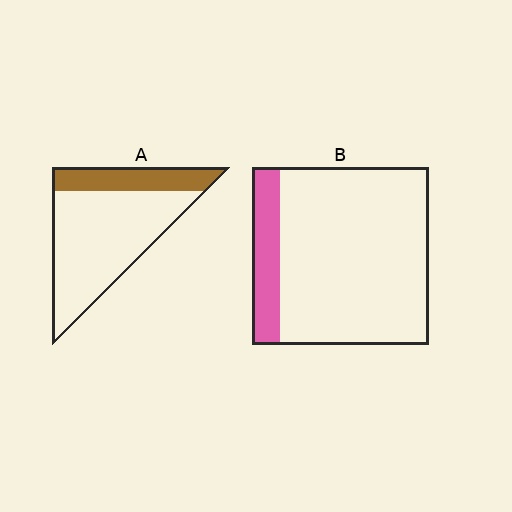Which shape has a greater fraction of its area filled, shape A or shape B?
Shape A.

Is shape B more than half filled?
No.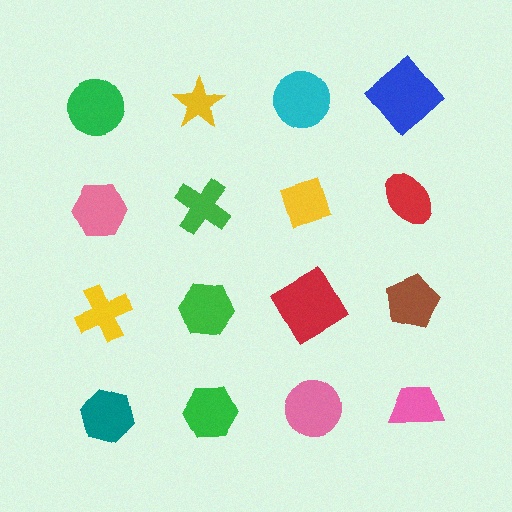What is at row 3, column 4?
A brown pentagon.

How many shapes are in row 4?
4 shapes.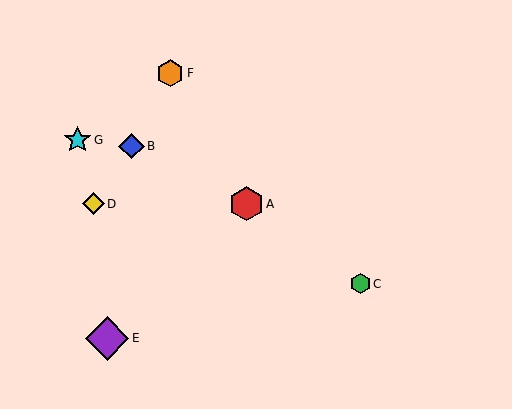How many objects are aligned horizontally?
2 objects (A, D) are aligned horizontally.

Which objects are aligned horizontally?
Objects A, D are aligned horizontally.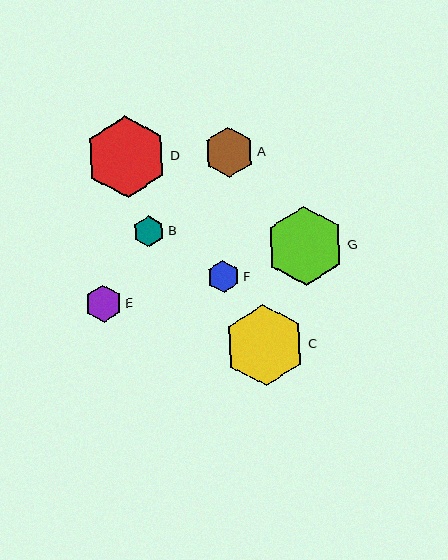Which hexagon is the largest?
Hexagon C is the largest with a size of approximately 81 pixels.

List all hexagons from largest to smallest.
From largest to smallest: C, D, G, A, E, F, B.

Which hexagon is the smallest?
Hexagon B is the smallest with a size of approximately 31 pixels.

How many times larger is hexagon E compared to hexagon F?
Hexagon E is approximately 1.1 times the size of hexagon F.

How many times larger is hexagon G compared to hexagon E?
Hexagon G is approximately 2.1 times the size of hexagon E.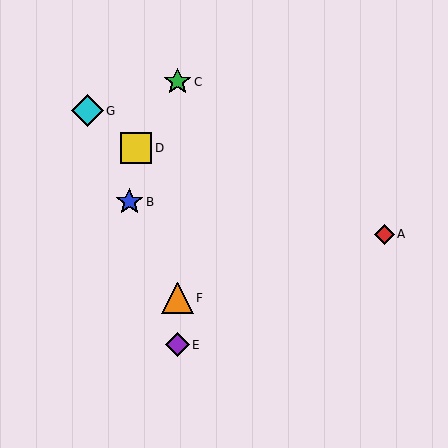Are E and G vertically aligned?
No, E is at x≈177 and G is at x≈87.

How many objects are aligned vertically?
3 objects (C, E, F) are aligned vertically.